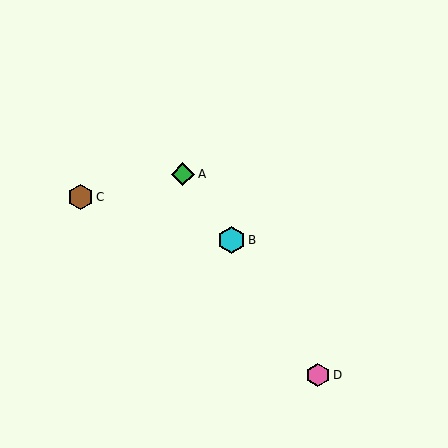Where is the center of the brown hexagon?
The center of the brown hexagon is at (81, 197).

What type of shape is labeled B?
Shape B is a cyan hexagon.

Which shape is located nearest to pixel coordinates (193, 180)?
The green diamond (labeled A) at (183, 174) is nearest to that location.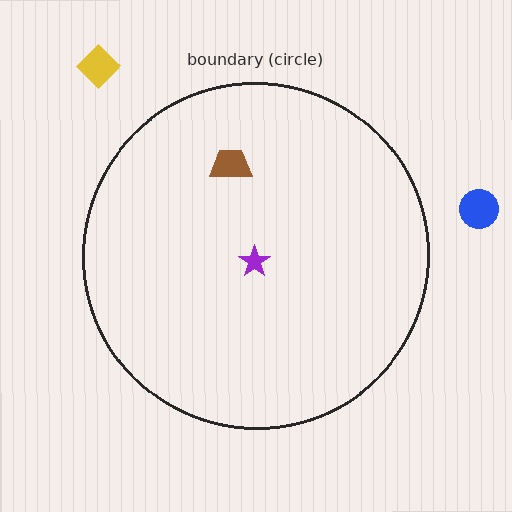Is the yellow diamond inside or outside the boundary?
Outside.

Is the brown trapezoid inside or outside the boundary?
Inside.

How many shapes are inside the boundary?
2 inside, 2 outside.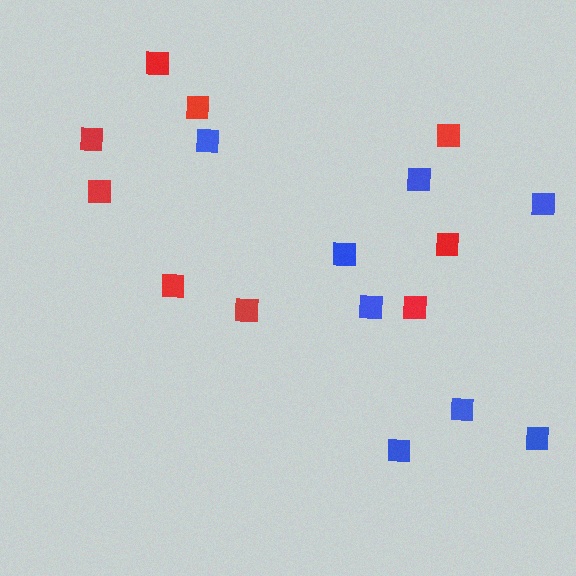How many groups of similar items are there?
There are 2 groups: one group of blue squares (8) and one group of red squares (9).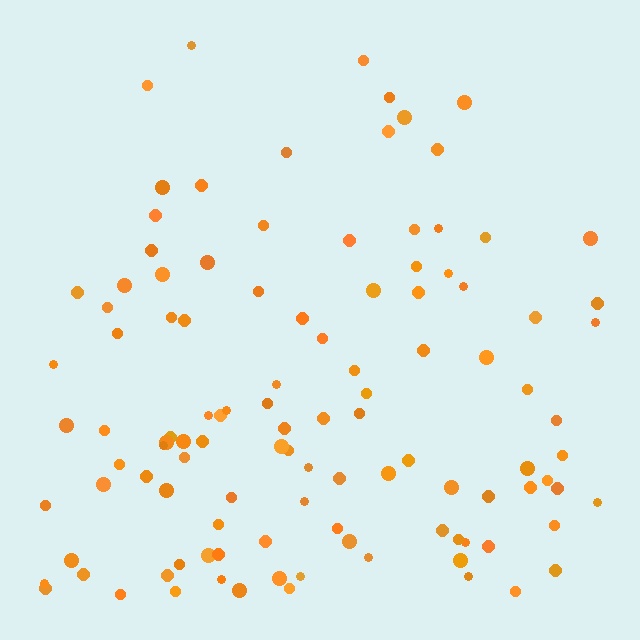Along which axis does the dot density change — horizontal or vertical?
Vertical.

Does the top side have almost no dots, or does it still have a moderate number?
Still a moderate number, just noticeably fewer than the bottom.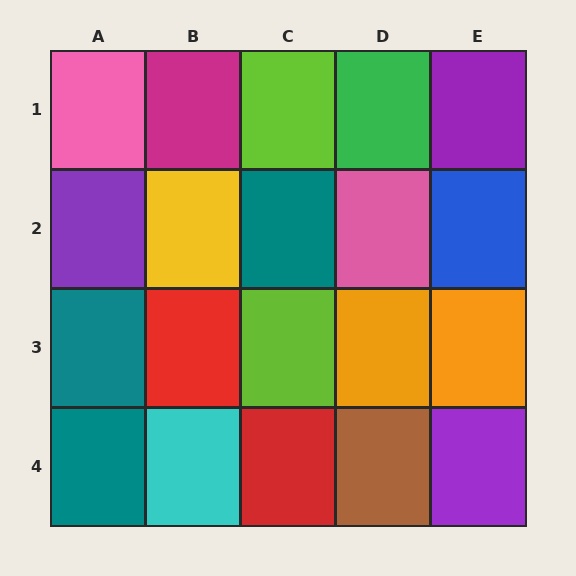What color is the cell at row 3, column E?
Orange.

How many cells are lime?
2 cells are lime.